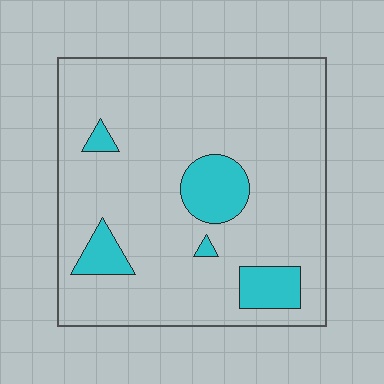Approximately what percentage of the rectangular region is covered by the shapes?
Approximately 15%.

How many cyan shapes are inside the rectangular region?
5.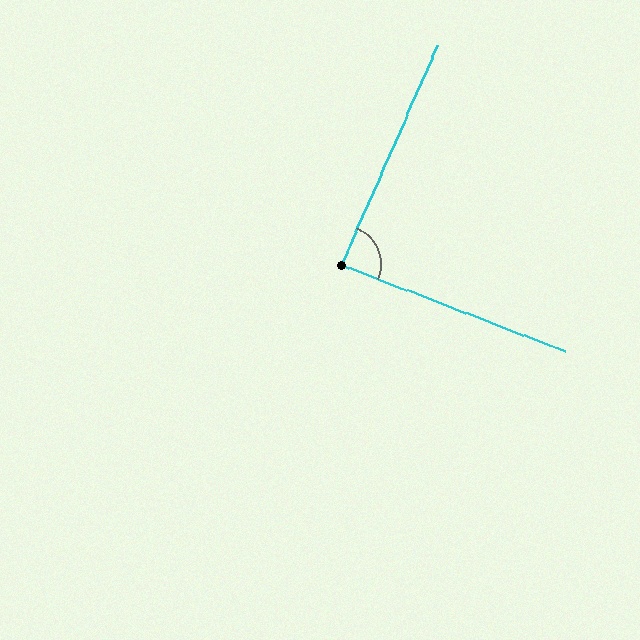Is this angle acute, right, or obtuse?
It is approximately a right angle.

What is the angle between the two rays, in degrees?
Approximately 87 degrees.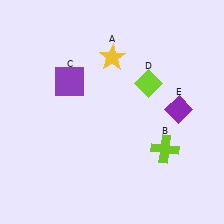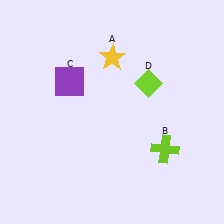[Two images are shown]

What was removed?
The purple diamond (E) was removed in Image 2.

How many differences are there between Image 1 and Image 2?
There is 1 difference between the two images.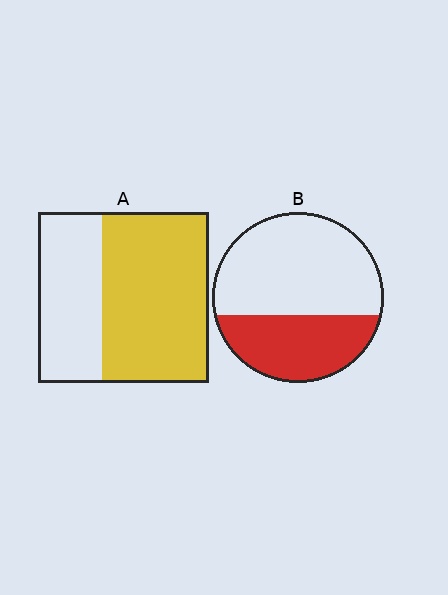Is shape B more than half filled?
No.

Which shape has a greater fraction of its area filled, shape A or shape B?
Shape A.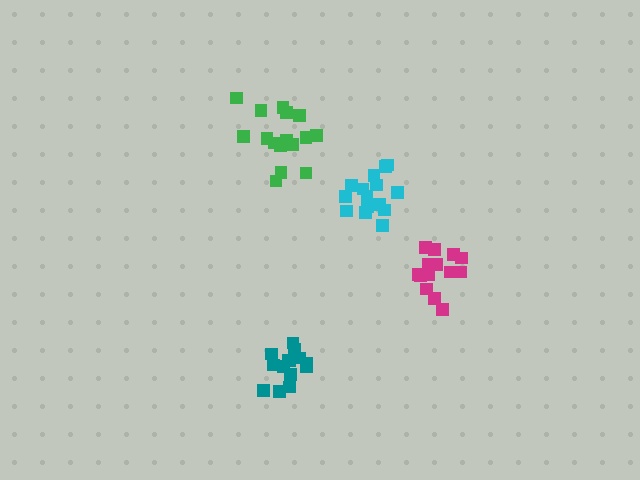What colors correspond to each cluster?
The clusters are colored: green, cyan, magenta, teal.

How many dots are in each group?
Group 1: 16 dots, Group 2: 15 dots, Group 3: 15 dots, Group 4: 15 dots (61 total).